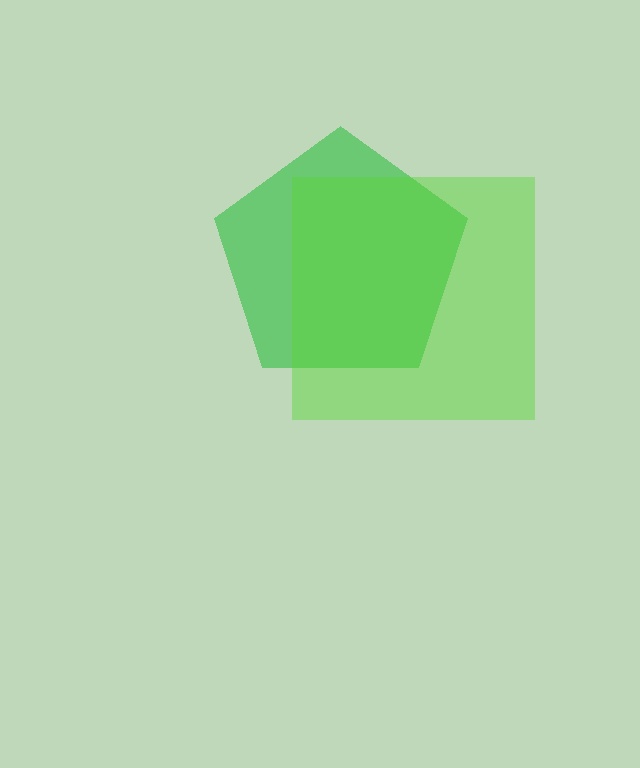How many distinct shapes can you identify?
There are 2 distinct shapes: a green pentagon, a lime square.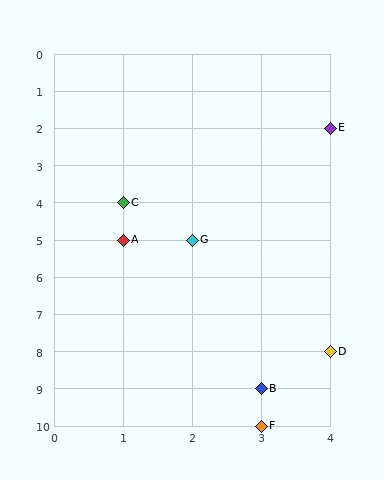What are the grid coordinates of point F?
Point F is at grid coordinates (3, 10).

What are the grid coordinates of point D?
Point D is at grid coordinates (4, 8).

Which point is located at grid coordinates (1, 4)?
Point C is at (1, 4).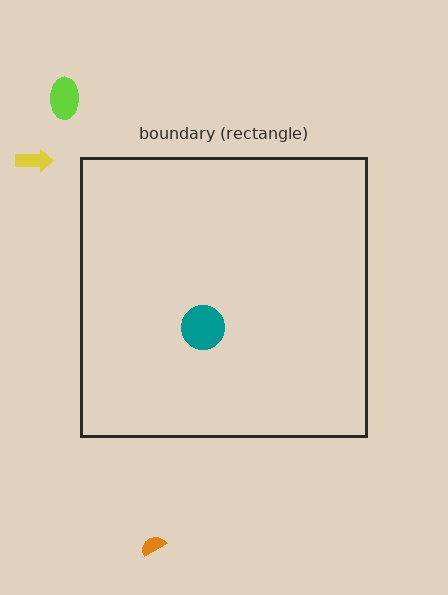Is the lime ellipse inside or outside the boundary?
Outside.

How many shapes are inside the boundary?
1 inside, 3 outside.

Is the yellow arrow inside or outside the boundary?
Outside.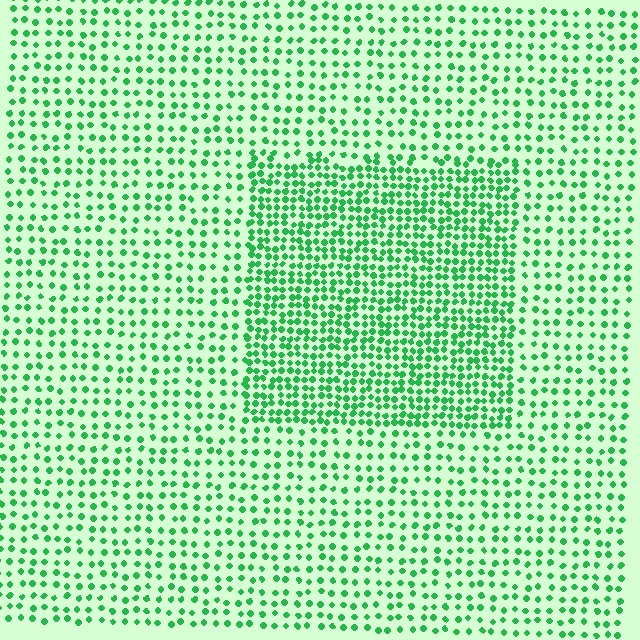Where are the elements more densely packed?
The elements are more densely packed inside the rectangle boundary.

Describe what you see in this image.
The image contains small green elements arranged at two different densities. A rectangle-shaped region is visible where the elements are more densely packed than the surrounding area.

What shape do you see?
I see a rectangle.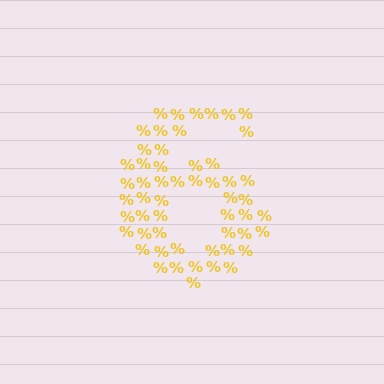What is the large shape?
The large shape is the digit 6.